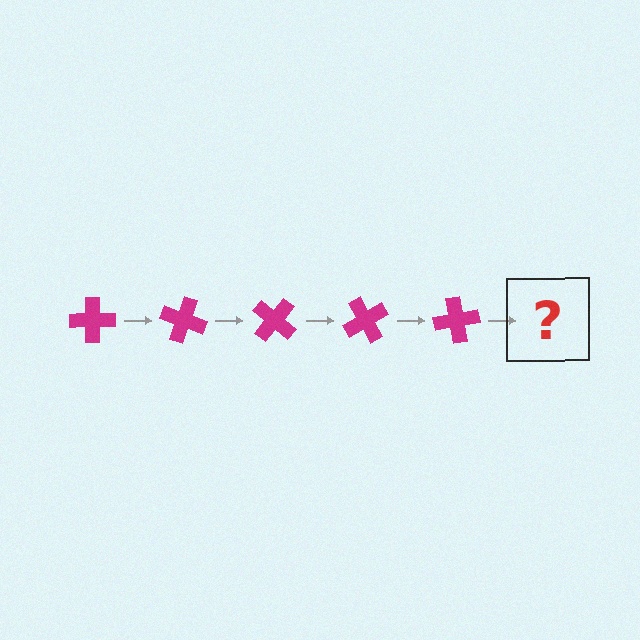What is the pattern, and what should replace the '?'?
The pattern is that the cross rotates 20 degrees each step. The '?' should be a magenta cross rotated 100 degrees.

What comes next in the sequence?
The next element should be a magenta cross rotated 100 degrees.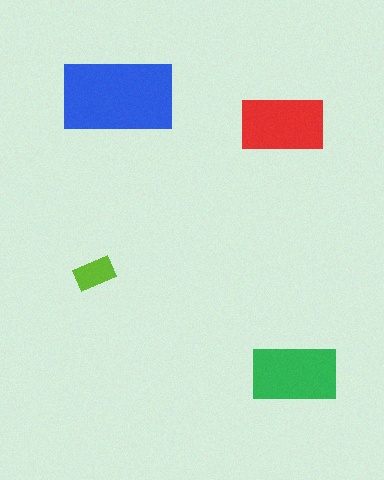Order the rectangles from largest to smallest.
the blue one, the green one, the red one, the lime one.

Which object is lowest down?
The green rectangle is bottommost.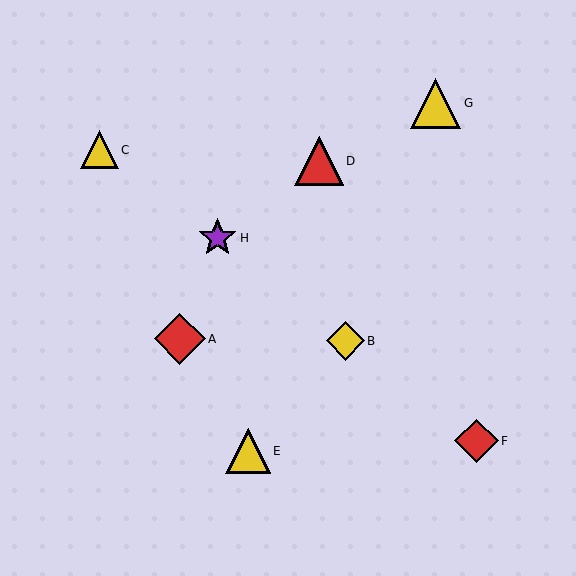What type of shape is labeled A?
Shape A is a red diamond.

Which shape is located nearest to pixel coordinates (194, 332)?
The red diamond (labeled A) at (180, 339) is nearest to that location.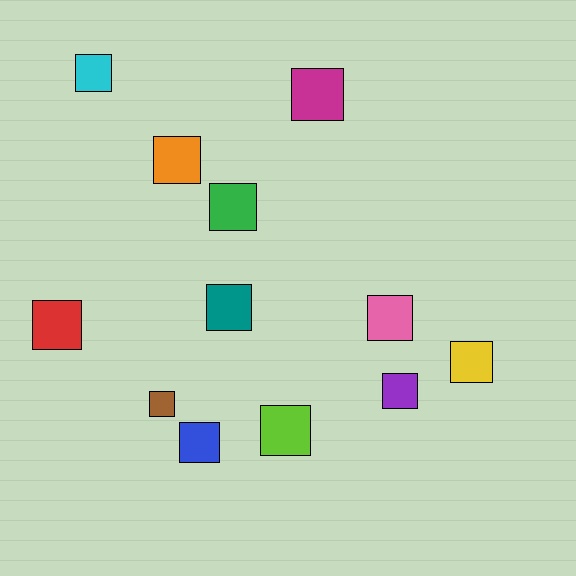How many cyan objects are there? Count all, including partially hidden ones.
There is 1 cyan object.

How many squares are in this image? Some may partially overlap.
There are 12 squares.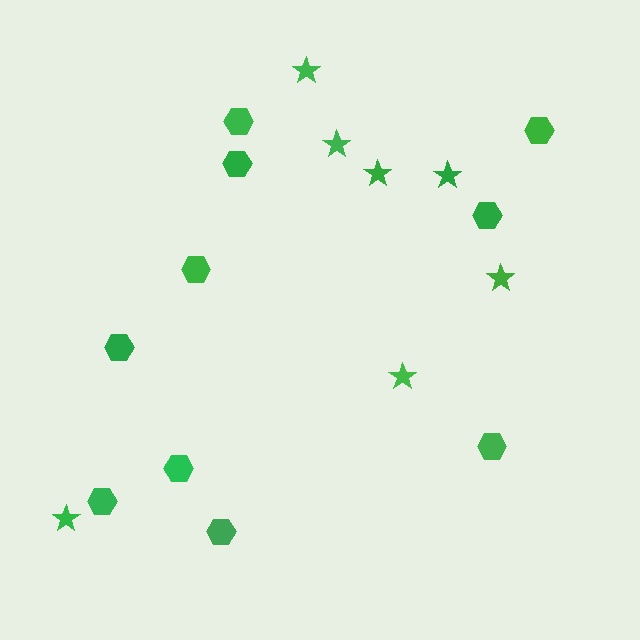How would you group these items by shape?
There are 2 groups: one group of hexagons (10) and one group of stars (7).